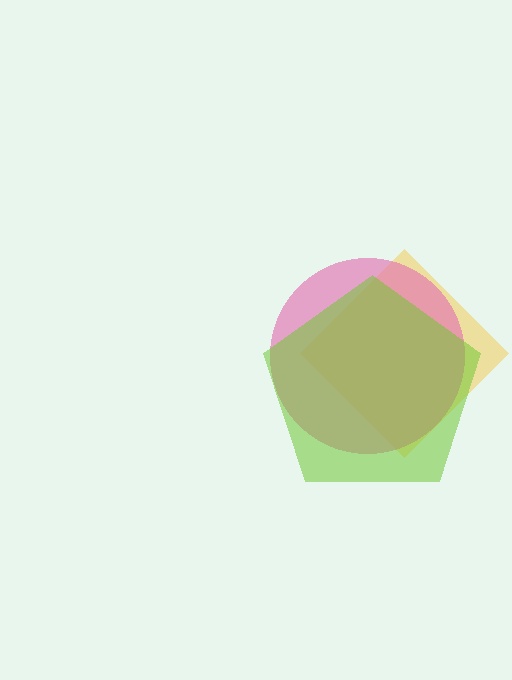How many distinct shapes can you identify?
There are 3 distinct shapes: a yellow diamond, a pink circle, a lime pentagon.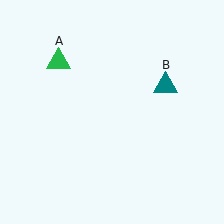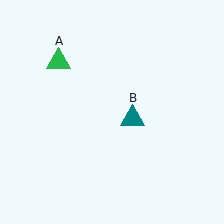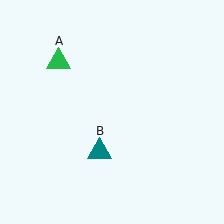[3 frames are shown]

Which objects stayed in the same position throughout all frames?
Green triangle (object A) remained stationary.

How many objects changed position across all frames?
1 object changed position: teal triangle (object B).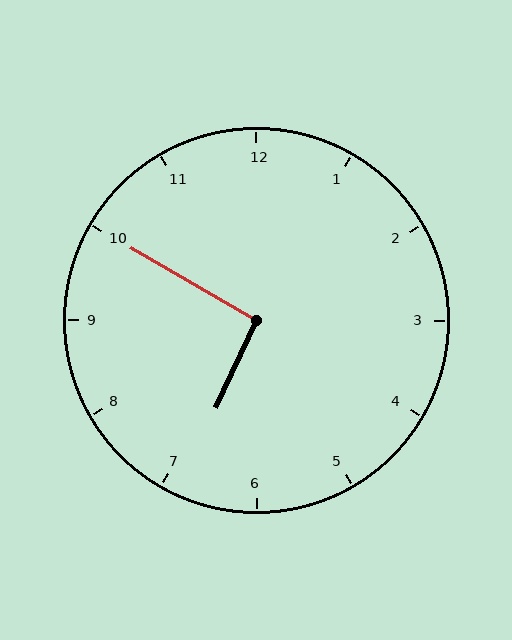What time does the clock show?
6:50.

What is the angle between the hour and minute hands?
Approximately 95 degrees.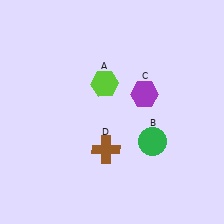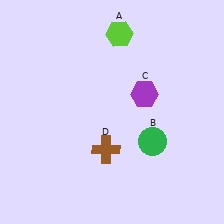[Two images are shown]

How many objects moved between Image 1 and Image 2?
1 object moved between the two images.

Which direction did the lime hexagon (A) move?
The lime hexagon (A) moved up.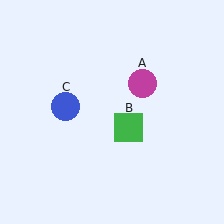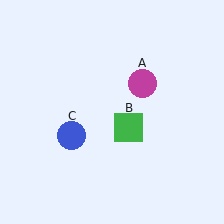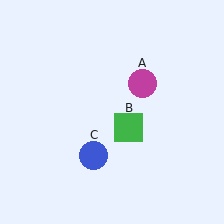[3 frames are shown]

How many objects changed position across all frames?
1 object changed position: blue circle (object C).